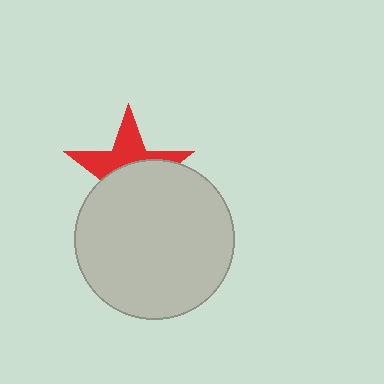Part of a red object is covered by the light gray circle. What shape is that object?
It is a star.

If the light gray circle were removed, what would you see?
You would see the complete red star.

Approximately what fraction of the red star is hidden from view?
Roughly 57% of the red star is hidden behind the light gray circle.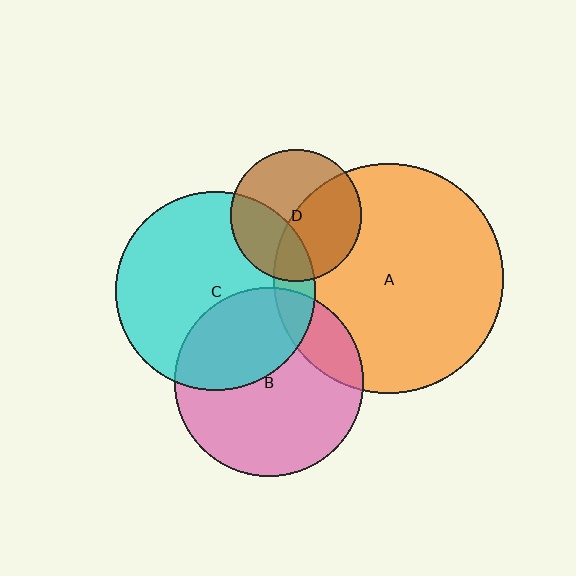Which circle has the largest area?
Circle A (orange).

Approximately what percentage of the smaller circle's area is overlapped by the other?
Approximately 10%.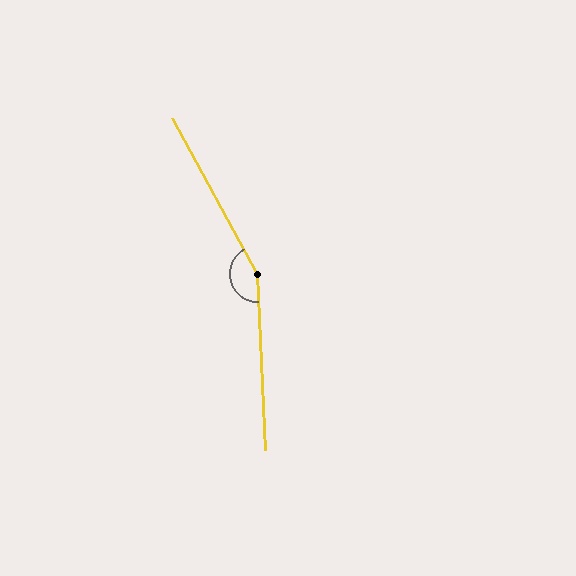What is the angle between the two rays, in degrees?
Approximately 154 degrees.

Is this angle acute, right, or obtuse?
It is obtuse.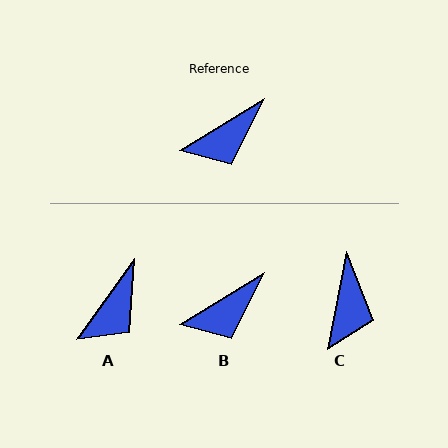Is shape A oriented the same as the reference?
No, it is off by about 22 degrees.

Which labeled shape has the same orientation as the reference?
B.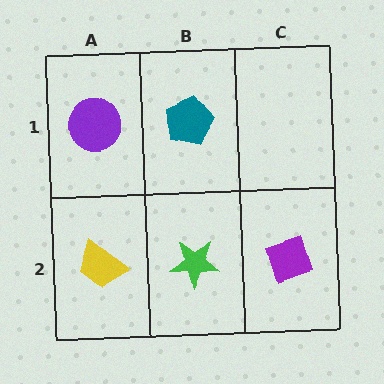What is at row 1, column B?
A teal pentagon.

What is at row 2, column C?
A purple diamond.